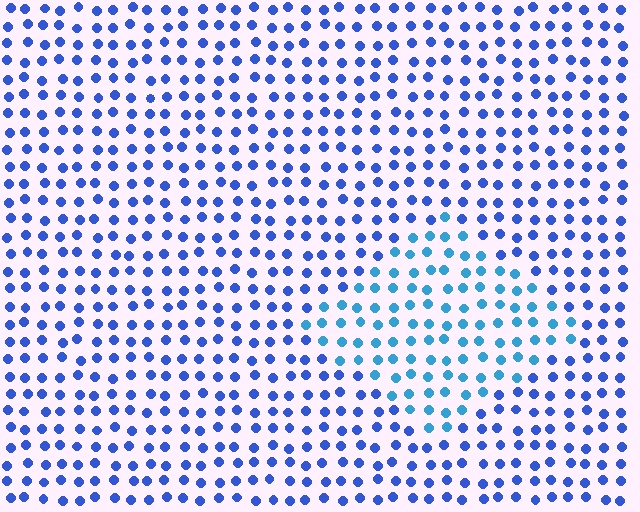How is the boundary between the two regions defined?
The boundary is defined purely by a slight shift in hue (about 28 degrees). Spacing, size, and orientation are identical on both sides.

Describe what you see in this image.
The image is filled with small blue elements in a uniform arrangement. A diamond-shaped region is visible where the elements are tinted to a slightly different hue, forming a subtle color boundary.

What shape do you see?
I see a diamond.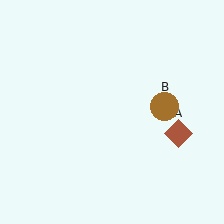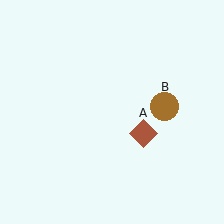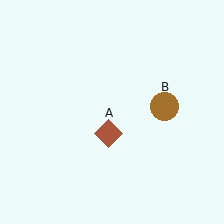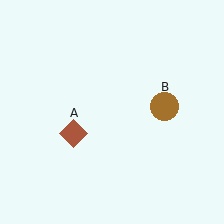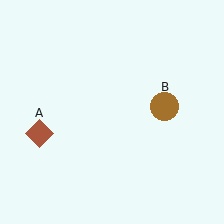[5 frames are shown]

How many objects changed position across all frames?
1 object changed position: brown diamond (object A).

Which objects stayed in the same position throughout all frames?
Brown circle (object B) remained stationary.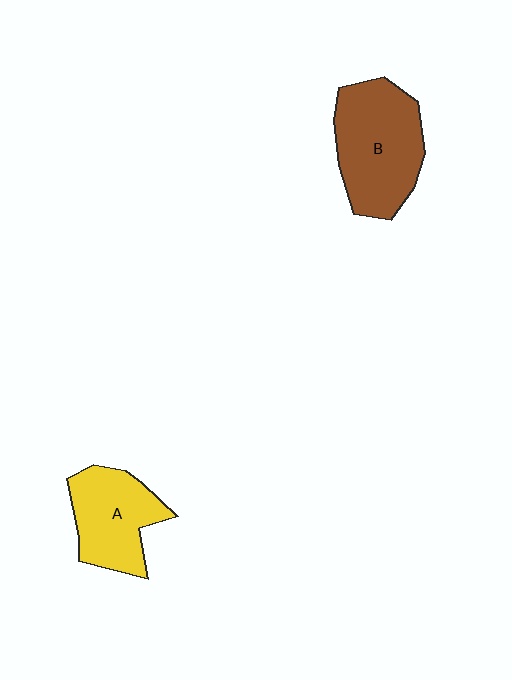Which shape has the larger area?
Shape B (brown).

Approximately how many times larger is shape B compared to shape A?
Approximately 1.3 times.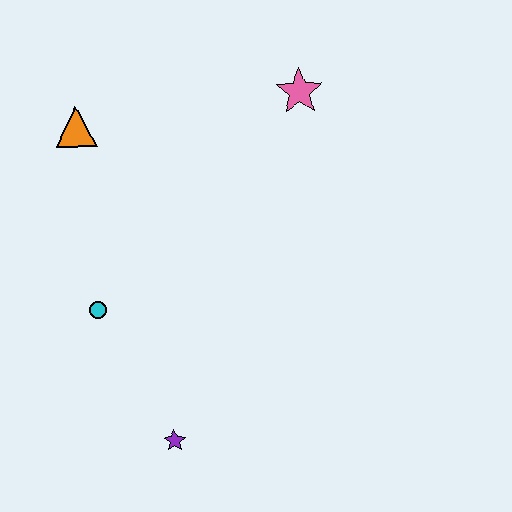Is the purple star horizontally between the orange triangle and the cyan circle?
No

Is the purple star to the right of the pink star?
No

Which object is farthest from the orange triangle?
The purple star is farthest from the orange triangle.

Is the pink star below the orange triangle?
No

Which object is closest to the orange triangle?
The cyan circle is closest to the orange triangle.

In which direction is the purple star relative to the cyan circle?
The purple star is below the cyan circle.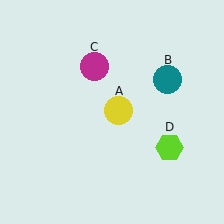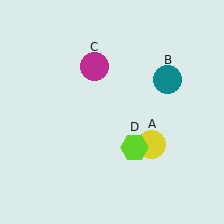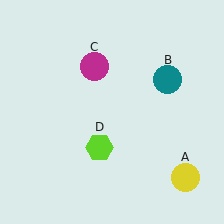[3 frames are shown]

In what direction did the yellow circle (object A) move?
The yellow circle (object A) moved down and to the right.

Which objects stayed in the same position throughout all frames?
Teal circle (object B) and magenta circle (object C) remained stationary.